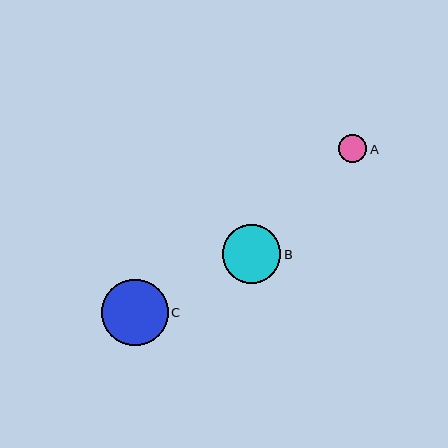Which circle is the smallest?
Circle A is the smallest with a size of approximately 28 pixels.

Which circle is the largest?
Circle C is the largest with a size of approximately 66 pixels.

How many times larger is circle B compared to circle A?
Circle B is approximately 2.1 times the size of circle A.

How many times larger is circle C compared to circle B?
Circle C is approximately 1.1 times the size of circle B.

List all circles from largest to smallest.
From largest to smallest: C, B, A.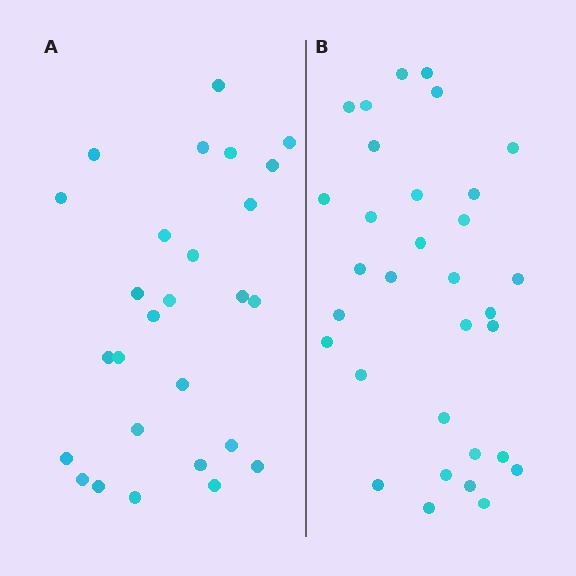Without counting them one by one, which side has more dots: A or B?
Region B (the right region) has more dots.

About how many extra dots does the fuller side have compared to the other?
Region B has about 5 more dots than region A.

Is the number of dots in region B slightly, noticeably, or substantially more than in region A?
Region B has only slightly more — the two regions are fairly close. The ratio is roughly 1.2 to 1.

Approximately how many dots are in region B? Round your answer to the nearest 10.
About 30 dots. (The exact count is 32, which rounds to 30.)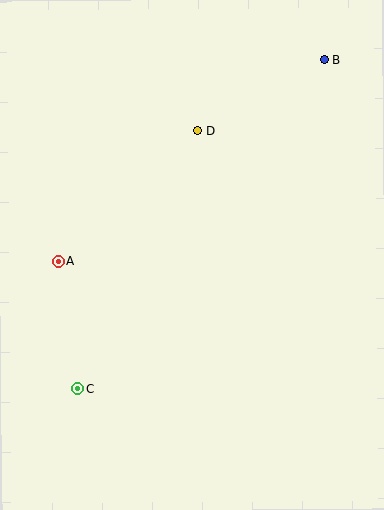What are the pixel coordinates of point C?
Point C is at (78, 389).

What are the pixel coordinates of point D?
Point D is at (198, 131).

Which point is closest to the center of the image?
Point D at (198, 131) is closest to the center.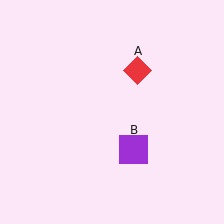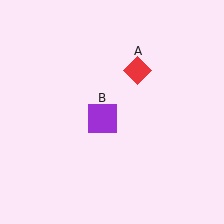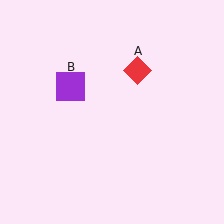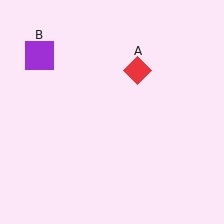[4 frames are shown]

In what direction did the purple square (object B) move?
The purple square (object B) moved up and to the left.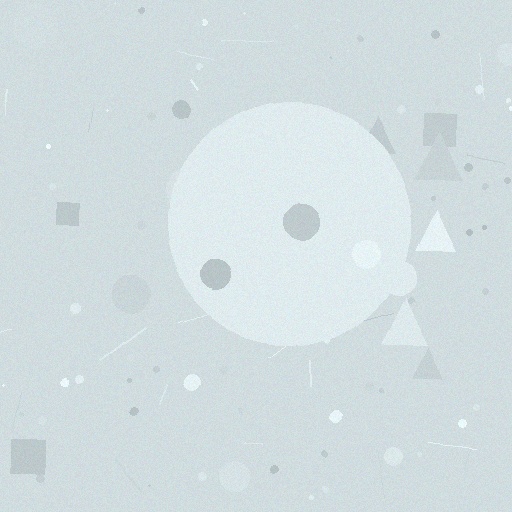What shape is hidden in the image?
A circle is hidden in the image.